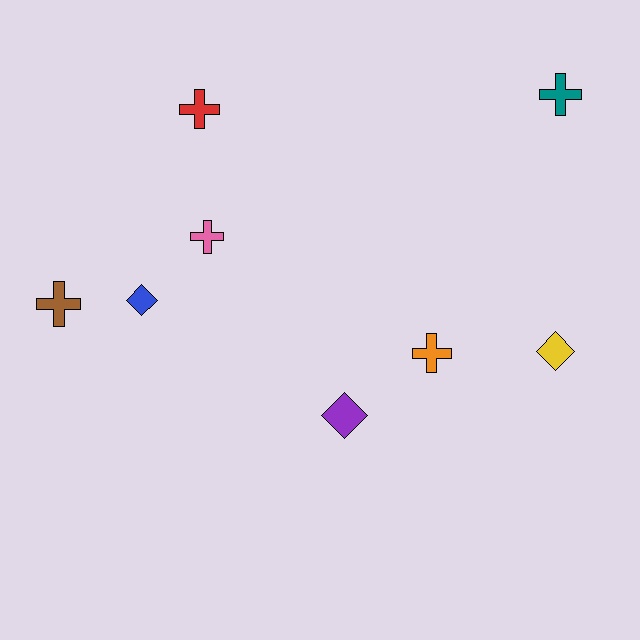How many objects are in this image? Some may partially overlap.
There are 8 objects.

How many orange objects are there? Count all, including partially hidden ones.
There is 1 orange object.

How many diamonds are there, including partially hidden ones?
There are 3 diamonds.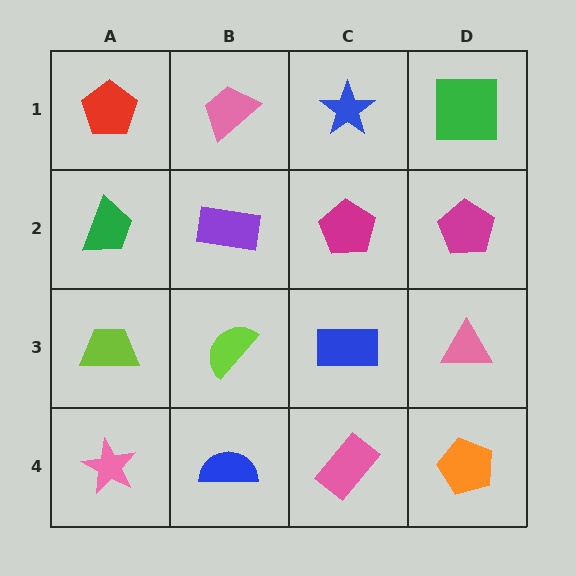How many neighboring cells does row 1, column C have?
3.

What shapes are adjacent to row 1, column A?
A green trapezoid (row 2, column A), a pink trapezoid (row 1, column B).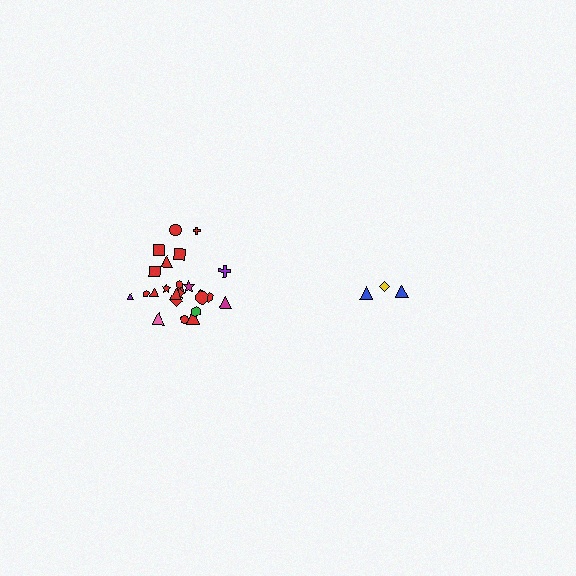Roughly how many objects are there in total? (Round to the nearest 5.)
Roughly 30 objects in total.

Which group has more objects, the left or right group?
The left group.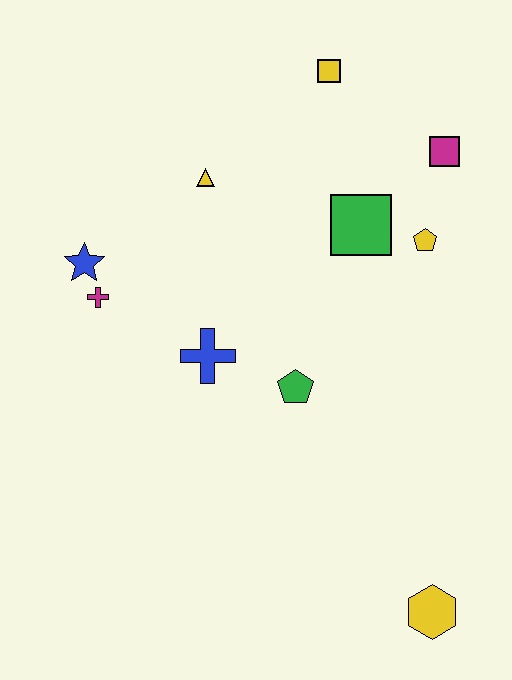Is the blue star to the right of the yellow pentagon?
No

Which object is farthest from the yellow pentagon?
The yellow hexagon is farthest from the yellow pentagon.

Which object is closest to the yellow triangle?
The blue star is closest to the yellow triangle.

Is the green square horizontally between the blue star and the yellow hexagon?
Yes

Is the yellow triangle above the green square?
Yes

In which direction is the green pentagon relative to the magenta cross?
The green pentagon is to the right of the magenta cross.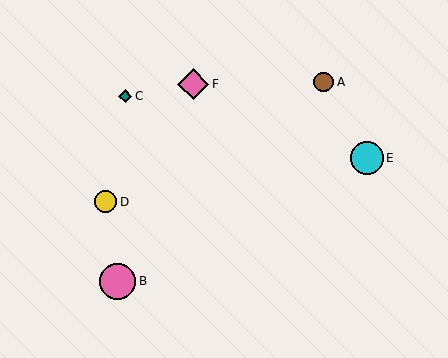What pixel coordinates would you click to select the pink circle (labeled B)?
Click at (118, 281) to select the pink circle B.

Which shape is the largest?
The pink circle (labeled B) is the largest.